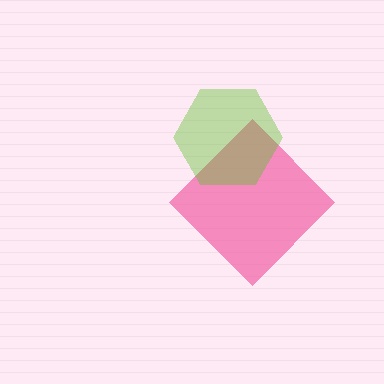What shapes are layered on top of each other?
The layered shapes are: a pink diamond, a lime hexagon.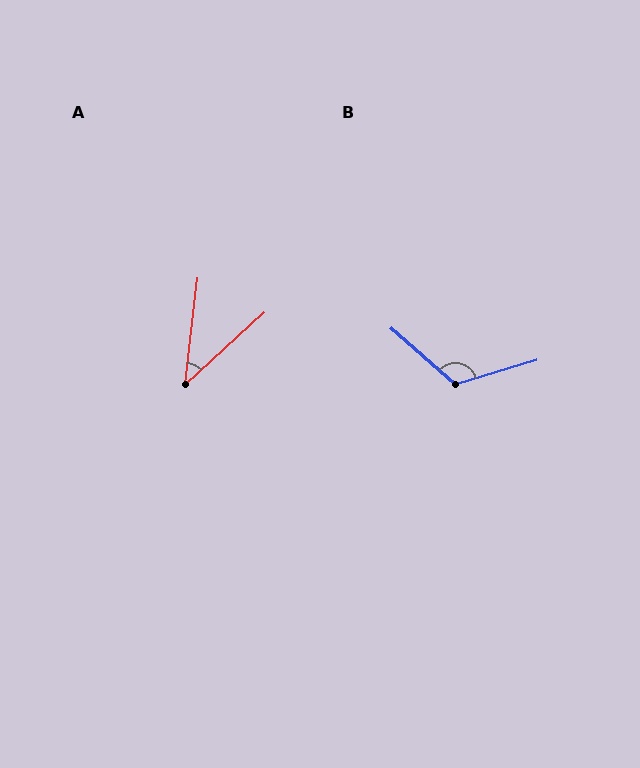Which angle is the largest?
B, at approximately 122 degrees.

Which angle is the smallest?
A, at approximately 41 degrees.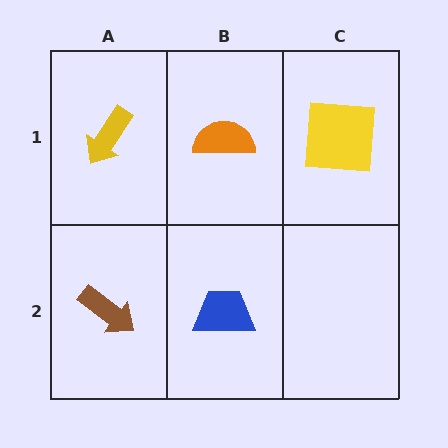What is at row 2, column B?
A blue trapezoid.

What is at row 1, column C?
A yellow square.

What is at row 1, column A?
A yellow arrow.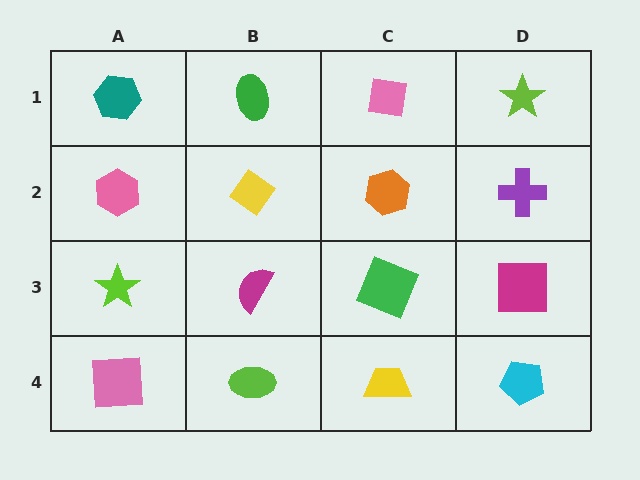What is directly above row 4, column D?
A magenta square.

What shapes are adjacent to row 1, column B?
A yellow diamond (row 2, column B), a teal hexagon (row 1, column A), a pink square (row 1, column C).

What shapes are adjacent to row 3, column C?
An orange hexagon (row 2, column C), a yellow trapezoid (row 4, column C), a magenta semicircle (row 3, column B), a magenta square (row 3, column D).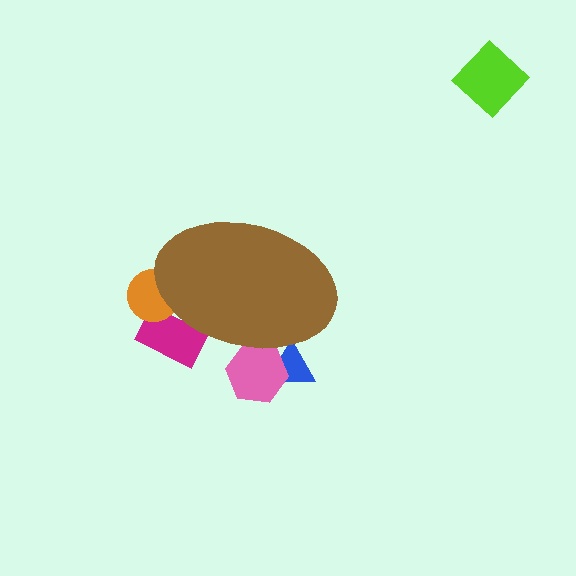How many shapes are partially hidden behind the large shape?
4 shapes are partially hidden.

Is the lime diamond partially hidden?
No, the lime diamond is fully visible.